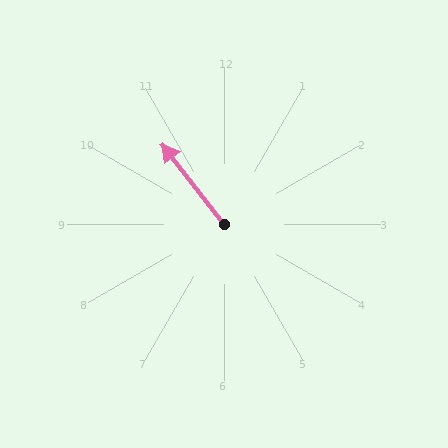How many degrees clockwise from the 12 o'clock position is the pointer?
Approximately 322 degrees.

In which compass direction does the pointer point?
Northwest.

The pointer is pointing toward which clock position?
Roughly 11 o'clock.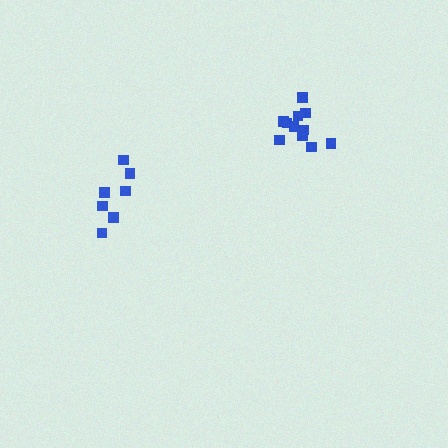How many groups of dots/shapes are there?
There are 2 groups.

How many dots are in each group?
Group 1: 7 dots, Group 2: 11 dots (18 total).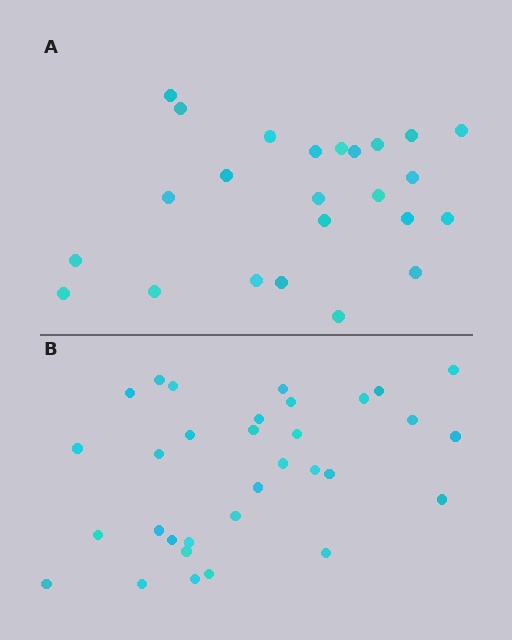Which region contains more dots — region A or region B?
Region B (the bottom region) has more dots.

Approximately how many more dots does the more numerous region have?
Region B has roughly 8 or so more dots than region A.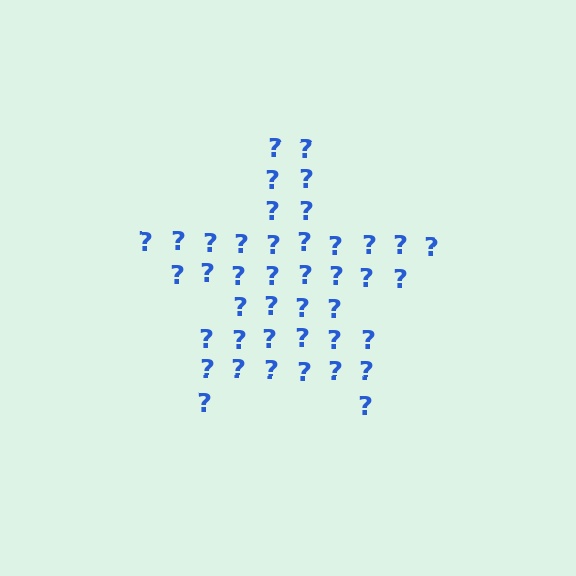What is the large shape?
The large shape is a star.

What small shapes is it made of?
It is made of small question marks.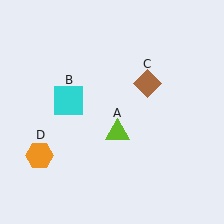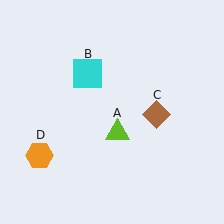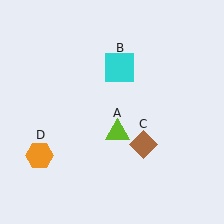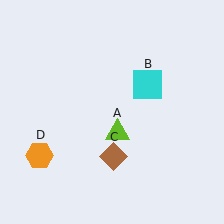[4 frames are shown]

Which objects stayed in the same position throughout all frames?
Lime triangle (object A) and orange hexagon (object D) remained stationary.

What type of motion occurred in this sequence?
The cyan square (object B), brown diamond (object C) rotated clockwise around the center of the scene.